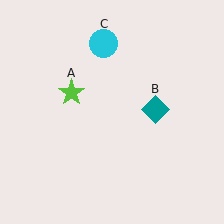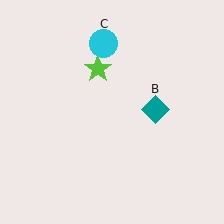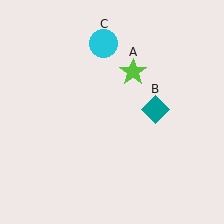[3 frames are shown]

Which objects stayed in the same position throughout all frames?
Teal diamond (object B) and cyan circle (object C) remained stationary.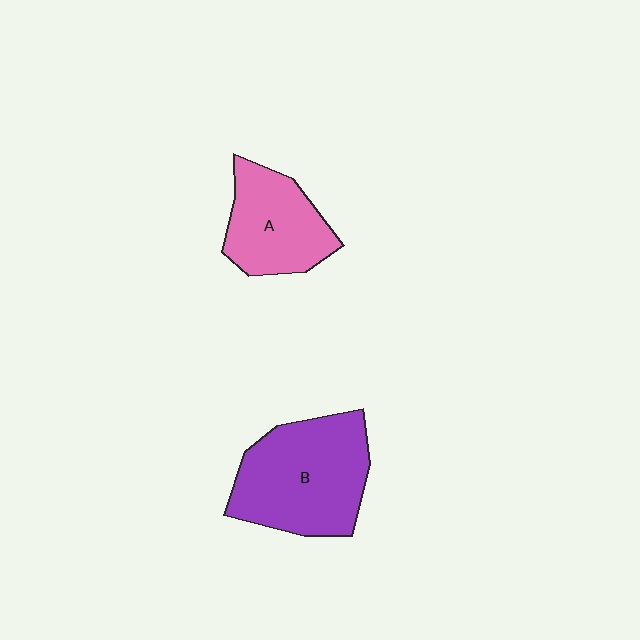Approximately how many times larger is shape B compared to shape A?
Approximately 1.5 times.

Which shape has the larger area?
Shape B (purple).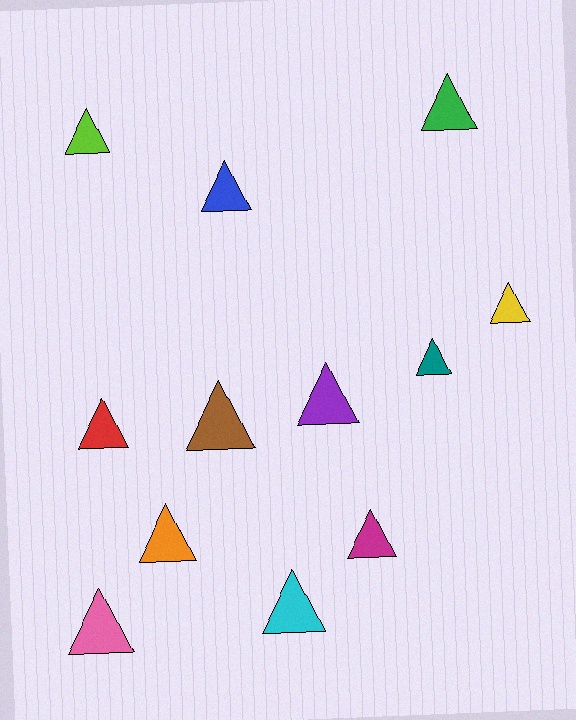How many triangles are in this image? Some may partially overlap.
There are 12 triangles.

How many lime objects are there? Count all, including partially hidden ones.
There is 1 lime object.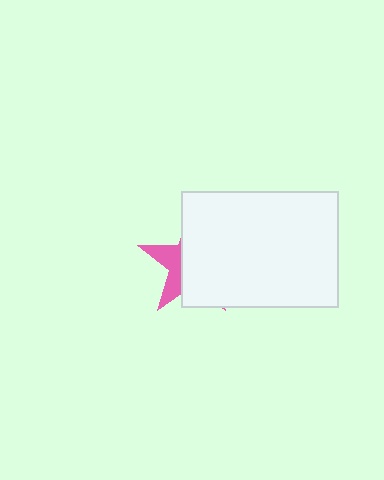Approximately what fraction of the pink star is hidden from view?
Roughly 68% of the pink star is hidden behind the white rectangle.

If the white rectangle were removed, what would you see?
You would see the complete pink star.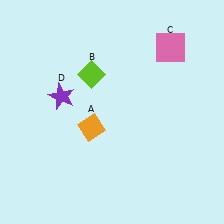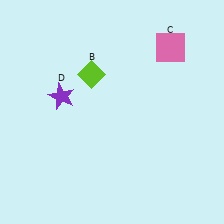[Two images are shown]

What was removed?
The orange diamond (A) was removed in Image 2.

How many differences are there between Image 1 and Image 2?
There is 1 difference between the two images.